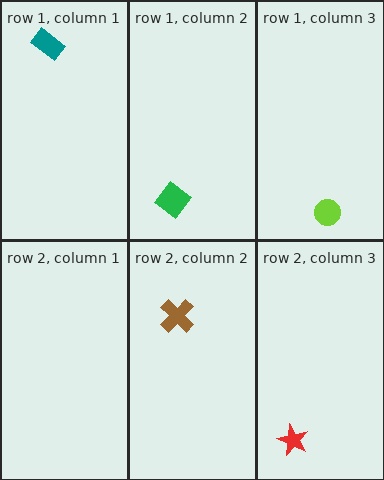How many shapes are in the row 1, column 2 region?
1.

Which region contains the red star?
The row 2, column 3 region.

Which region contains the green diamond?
The row 1, column 2 region.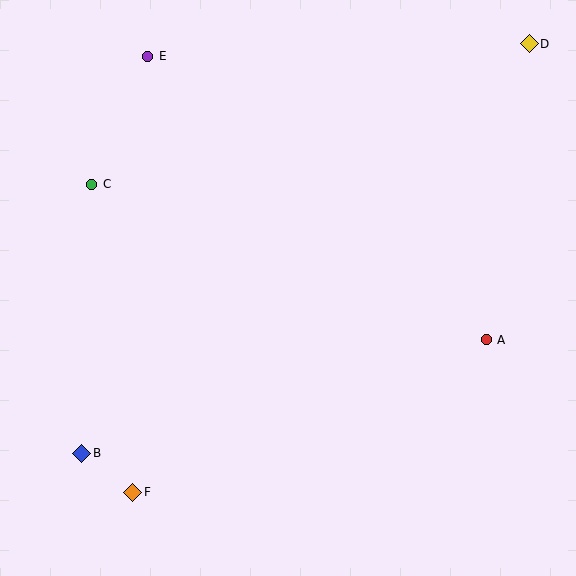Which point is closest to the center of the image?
Point A at (486, 340) is closest to the center.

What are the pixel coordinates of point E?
Point E is at (148, 56).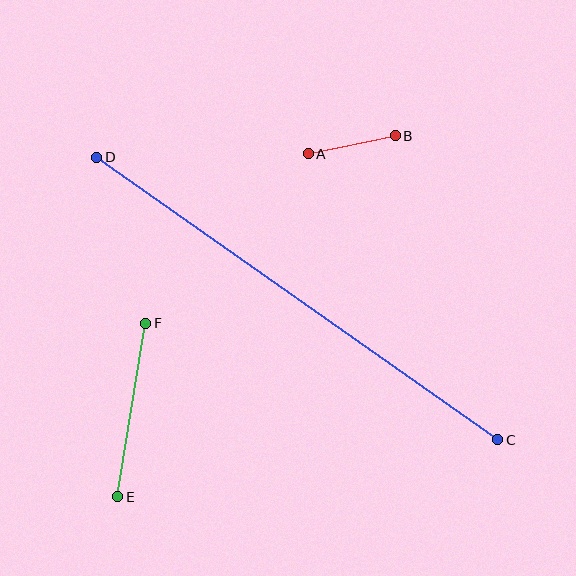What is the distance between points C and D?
The distance is approximately 490 pixels.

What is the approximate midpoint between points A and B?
The midpoint is at approximately (352, 145) pixels.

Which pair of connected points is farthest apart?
Points C and D are farthest apart.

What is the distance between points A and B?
The distance is approximately 89 pixels.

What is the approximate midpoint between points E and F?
The midpoint is at approximately (132, 410) pixels.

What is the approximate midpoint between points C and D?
The midpoint is at approximately (297, 298) pixels.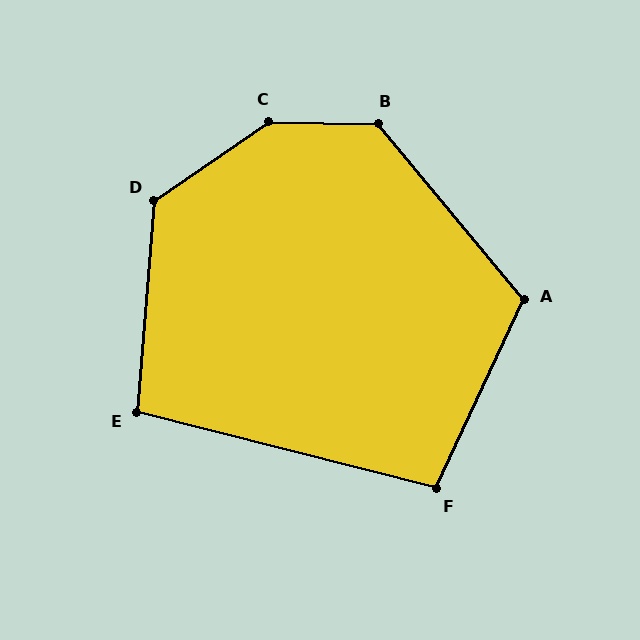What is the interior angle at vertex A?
Approximately 116 degrees (obtuse).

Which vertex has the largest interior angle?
C, at approximately 144 degrees.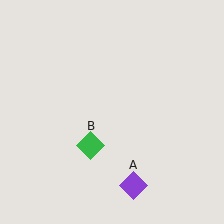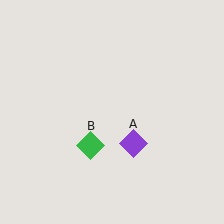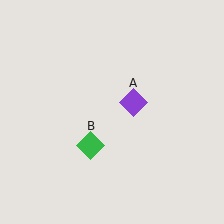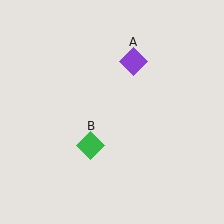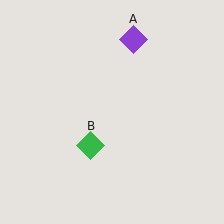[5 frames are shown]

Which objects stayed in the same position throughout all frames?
Green diamond (object B) remained stationary.